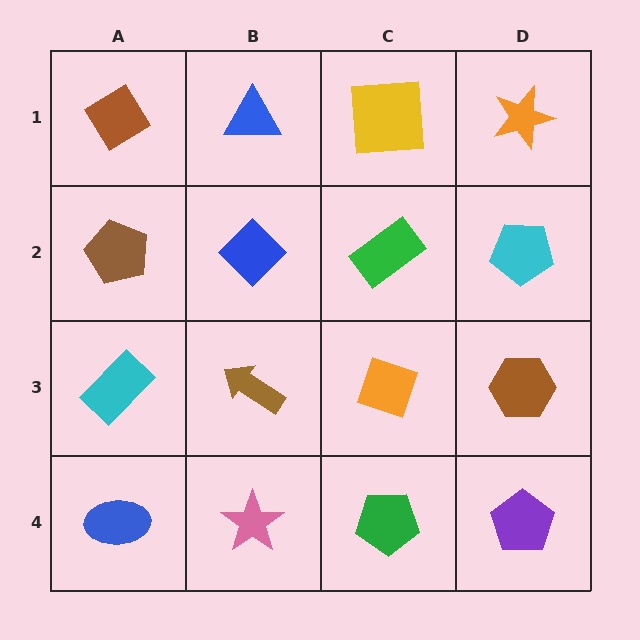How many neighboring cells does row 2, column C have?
4.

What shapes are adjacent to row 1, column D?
A cyan pentagon (row 2, column D), a yellow square (row 1, column C).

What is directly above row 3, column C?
A green rectangle.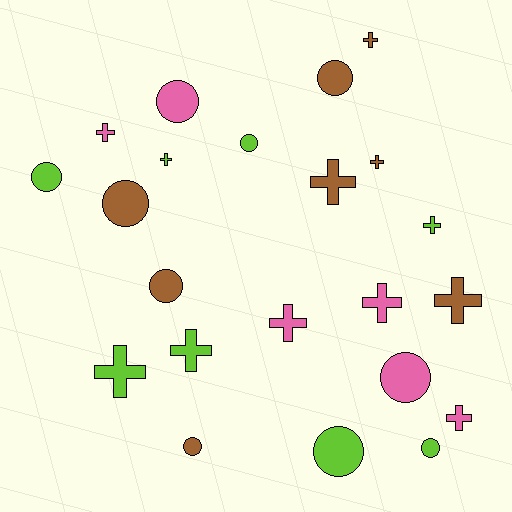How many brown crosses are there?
There are 4 brown crosses.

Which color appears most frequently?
Lime, with 8 objects.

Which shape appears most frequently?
Cross, with 12 objects.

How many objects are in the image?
There are 22 objects.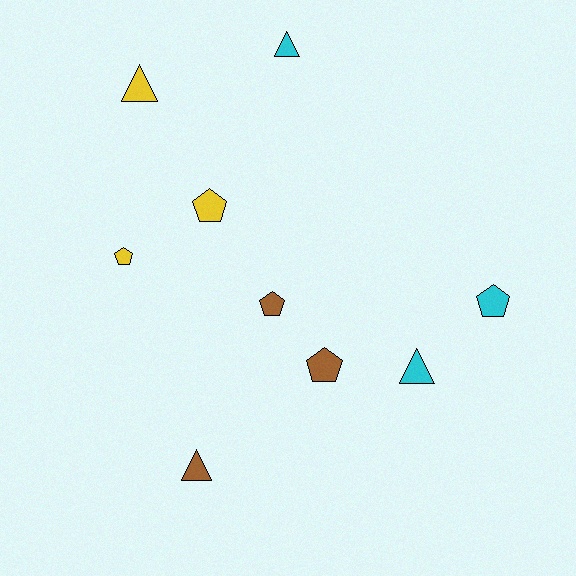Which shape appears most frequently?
Pentagon, with 5 objects.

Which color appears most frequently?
Brown, with 3 objects.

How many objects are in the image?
There are 9 objects.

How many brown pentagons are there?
There are 2 brown pentagons.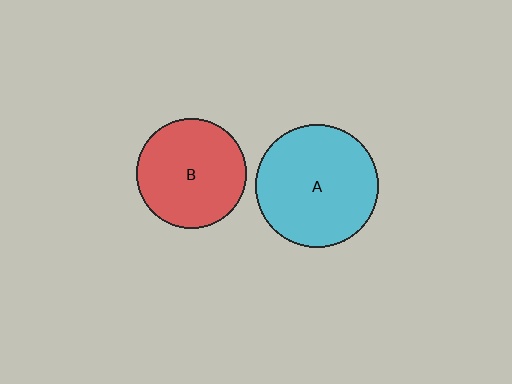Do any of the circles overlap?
No, none of the circles overlap.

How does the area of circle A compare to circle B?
Approximately 1.2 times.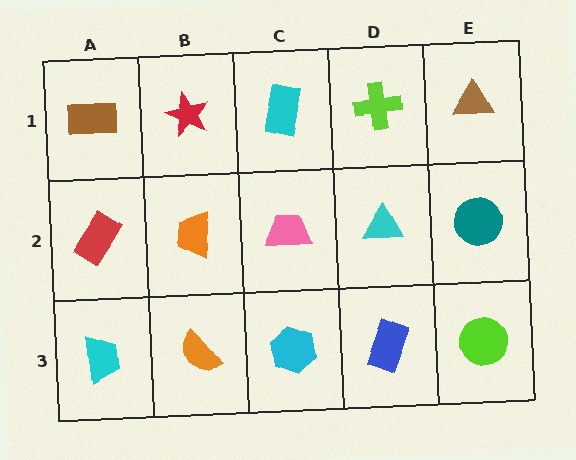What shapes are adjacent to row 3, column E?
A teal circle (row 2, column E), a blue rectangle (row 3, column D).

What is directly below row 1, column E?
A teal circle.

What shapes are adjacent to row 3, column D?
A cyan triangle (row 2, column D), a cyan hexagon (row 3, column C), a lime circle (row 3, column E).